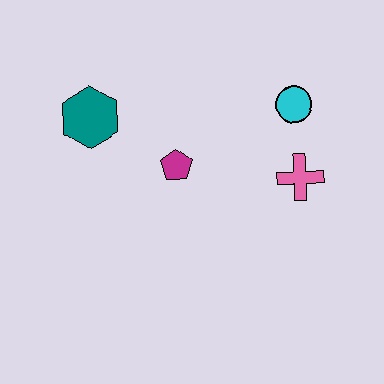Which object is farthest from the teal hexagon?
The pink cross is farthest from the teal hexagon.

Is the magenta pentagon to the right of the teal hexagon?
Yes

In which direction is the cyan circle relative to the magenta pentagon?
The cyan circle is to the right of the magenta pentagon.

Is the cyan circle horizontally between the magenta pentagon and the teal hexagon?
No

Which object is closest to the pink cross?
The cyan circle is closest to the pink cross.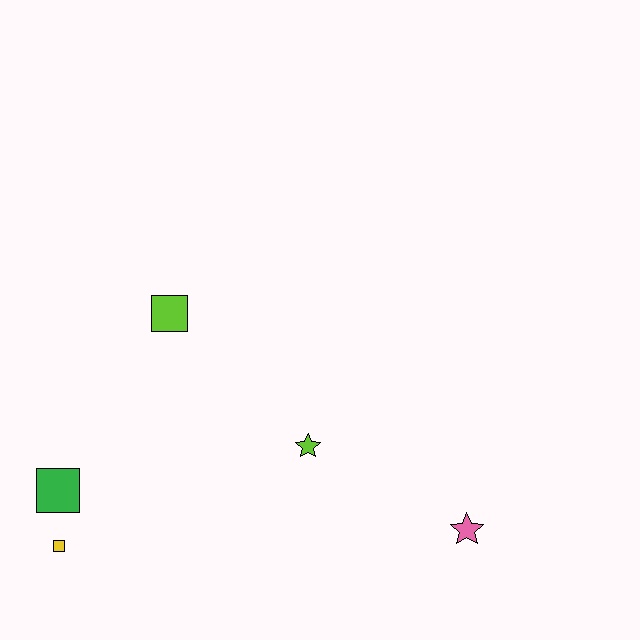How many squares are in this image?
There are 3 squares.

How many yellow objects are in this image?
There is 1 yellow object.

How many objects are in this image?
There are 5 objects.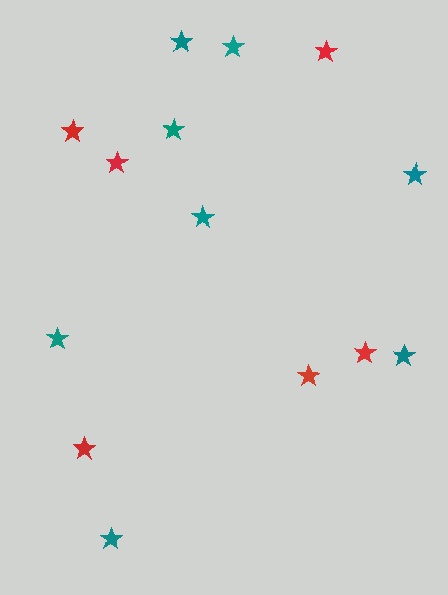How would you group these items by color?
There are 2 groups: one group of teal stars (8) and one group of red stars (6).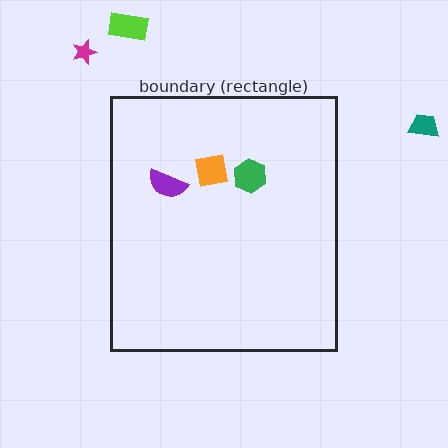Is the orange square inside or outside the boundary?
Inside.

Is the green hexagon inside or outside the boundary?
Inside.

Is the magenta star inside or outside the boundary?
Outside.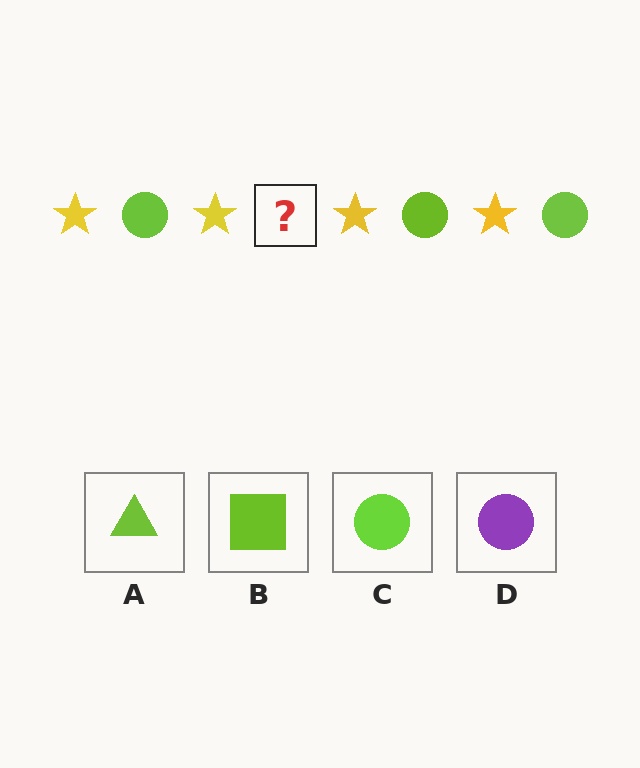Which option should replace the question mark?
Option C.